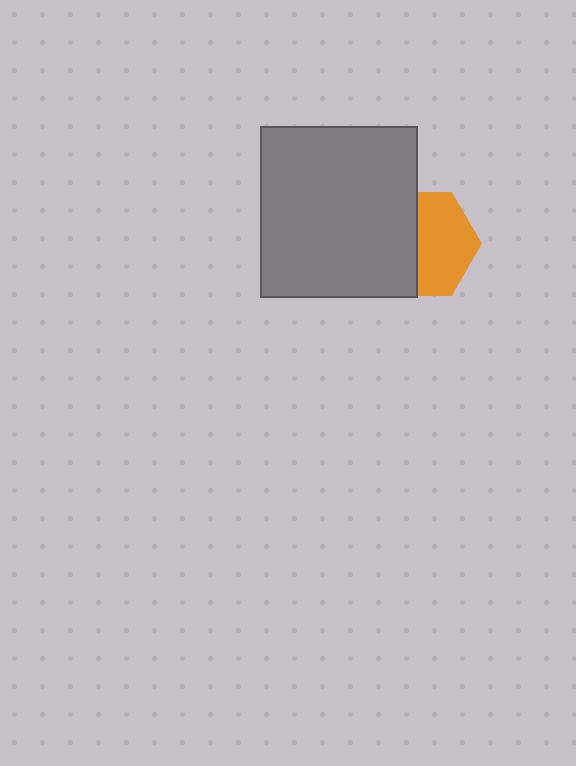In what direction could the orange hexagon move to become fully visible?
The orange hexagon could move right. That would shift it out from behind the gray rectangle entirely.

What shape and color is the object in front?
The object in front is a gray rectangle.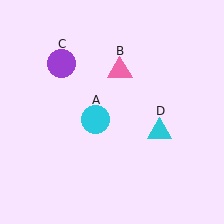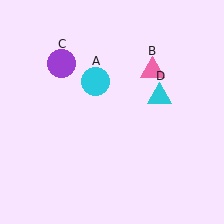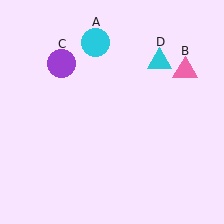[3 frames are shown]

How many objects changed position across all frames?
3 objects changed position: cyan circle (object A), pink triangle (object B), cyan triangle (object D).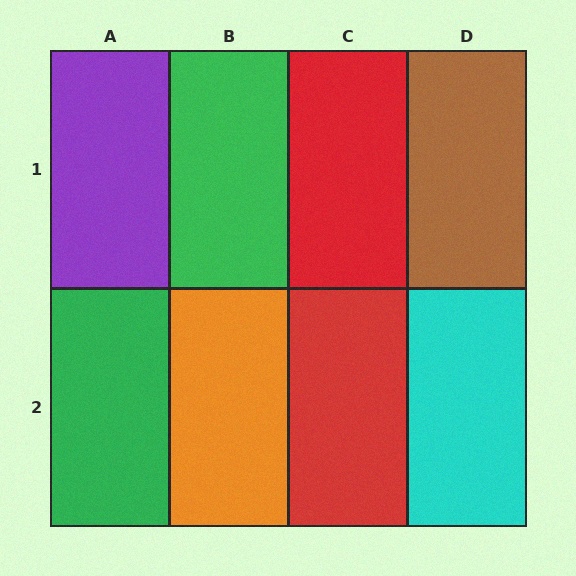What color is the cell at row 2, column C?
Red.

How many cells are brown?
1 cell is brown.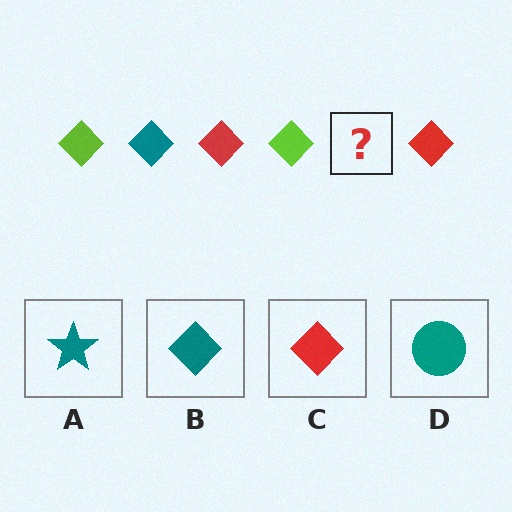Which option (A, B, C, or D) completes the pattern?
B.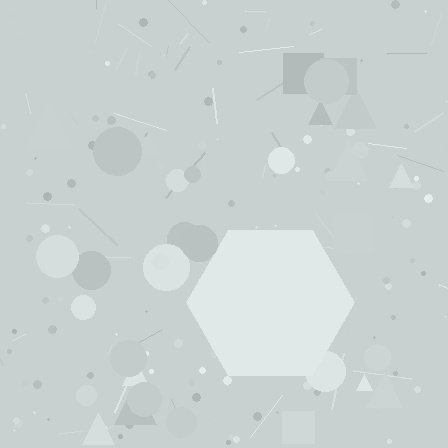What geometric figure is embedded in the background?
A hexagon is embedded in the background.